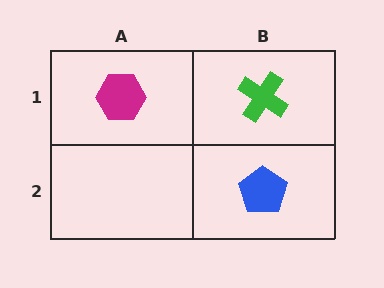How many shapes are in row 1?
2 shapes.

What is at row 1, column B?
A green cross.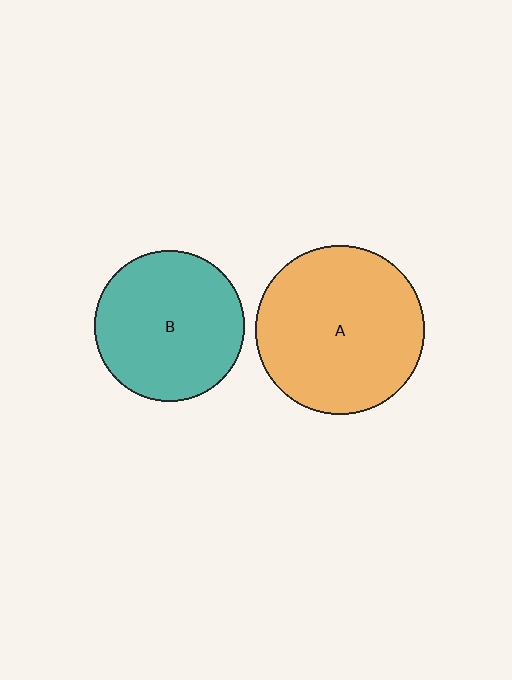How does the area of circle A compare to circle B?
Approximately 1.3 times.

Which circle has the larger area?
Circle A (orange).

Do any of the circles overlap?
No, none of the circles overlap.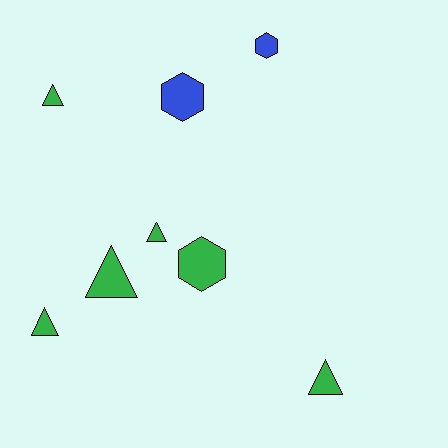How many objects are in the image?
There are 8 objects.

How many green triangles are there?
There are 5 green triangles.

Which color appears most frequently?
Green, with 6 objects.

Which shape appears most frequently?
Triangle, with 5 objects.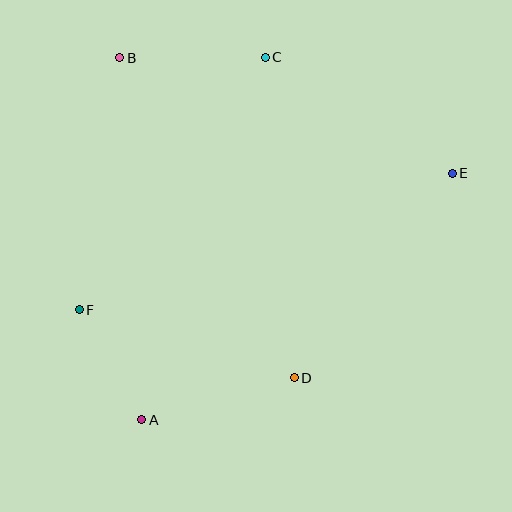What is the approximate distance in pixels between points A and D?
The distance between A and D is approximately 158 pixels.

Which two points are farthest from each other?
Points E and F are farthest from each other.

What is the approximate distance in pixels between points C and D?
The distance between C and D is approximately 322 pixels.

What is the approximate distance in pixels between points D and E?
The distance between D and E is approximately 258 pixels.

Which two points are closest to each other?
Points A and F are closest to each other.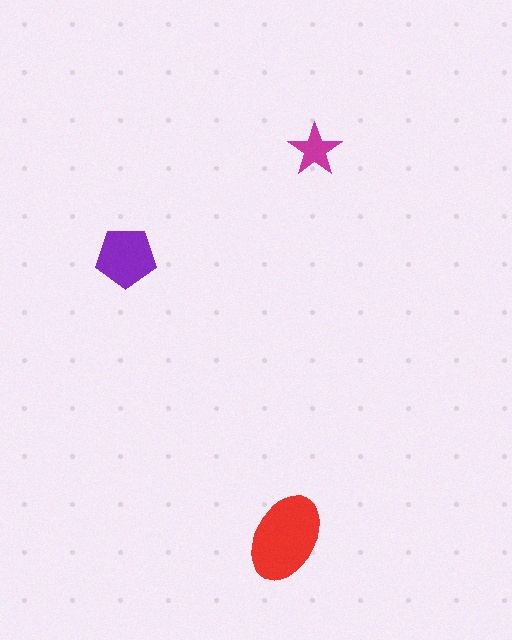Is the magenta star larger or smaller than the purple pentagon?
Smaller.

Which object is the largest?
The red ellipse.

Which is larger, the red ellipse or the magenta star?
The red ellipse.